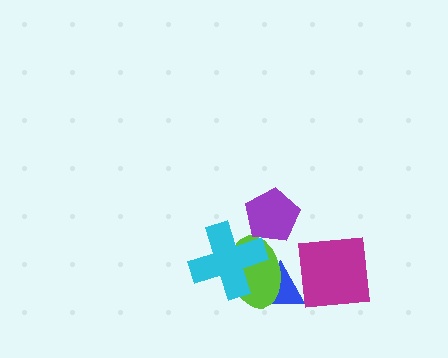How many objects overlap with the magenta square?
1 object overlaps with the magenta square.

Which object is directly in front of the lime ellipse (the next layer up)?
The purple pentagon is directly in front of the lime ellipse.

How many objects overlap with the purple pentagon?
1 object overlaps with the purple pentagon.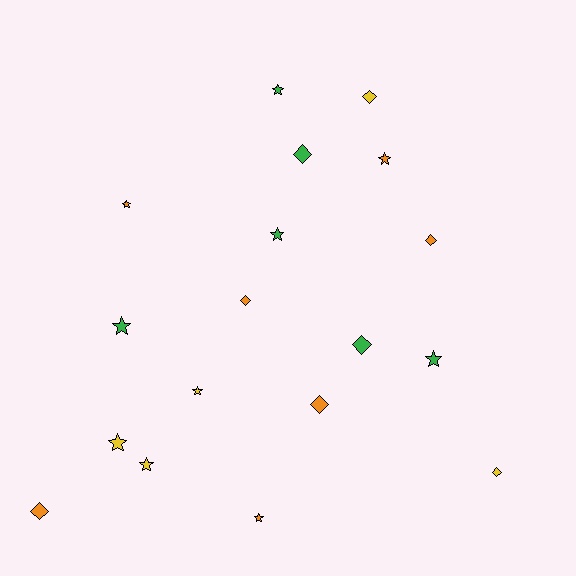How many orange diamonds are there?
There are 4 orange diamonds.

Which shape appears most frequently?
Star, with 10 objects.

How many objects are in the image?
There are 18 objects.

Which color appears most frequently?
Orange, with 7 objects.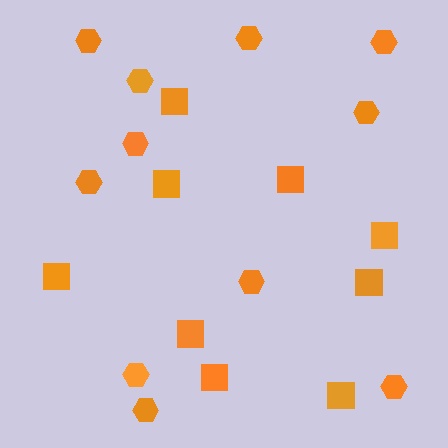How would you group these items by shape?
There are 2 groups: one group of squares (9) and one group of hexagons (11).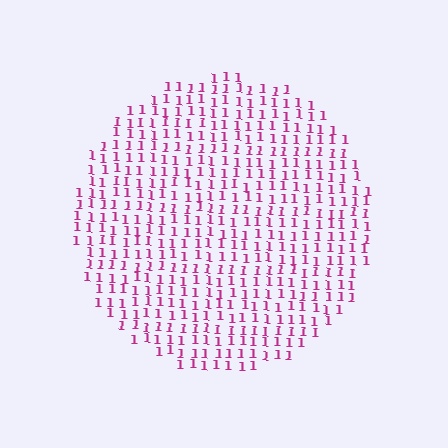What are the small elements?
The small elements are digit 1's.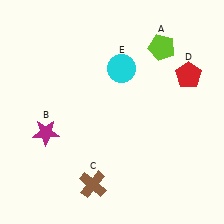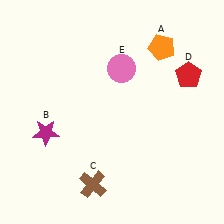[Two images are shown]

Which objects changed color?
A changed from lime to orange. E changed from cyan to pink.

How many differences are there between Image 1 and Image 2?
There are 2 differences between the two images.